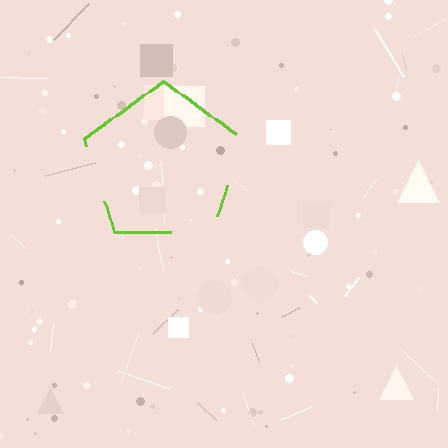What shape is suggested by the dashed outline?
The dashed outline suggests a pentagon.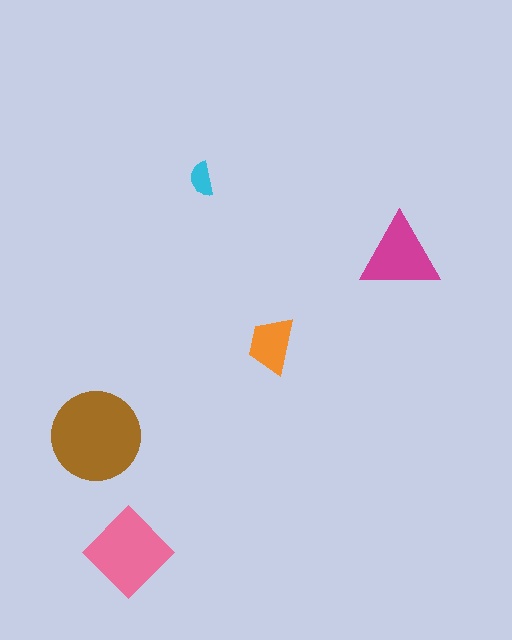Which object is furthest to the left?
The brown circle is leftmost.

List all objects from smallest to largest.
The cyan semicircle, the orange trapezoid, the magenta triangle, the pink diamond, the brown circle.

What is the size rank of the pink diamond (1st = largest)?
2nd.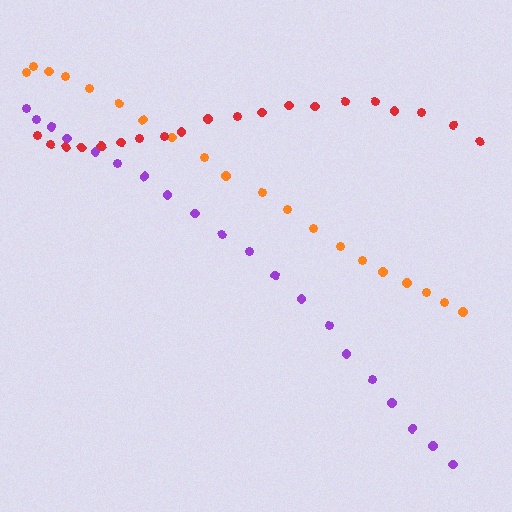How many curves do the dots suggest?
There are 3 distinct paths.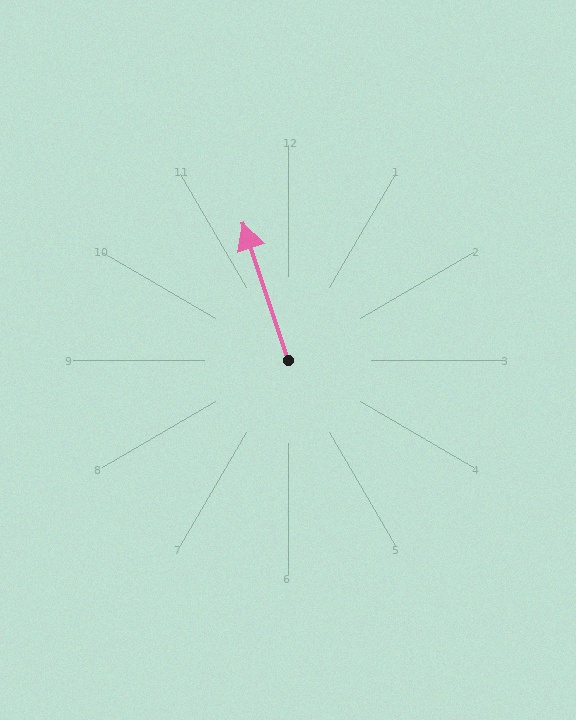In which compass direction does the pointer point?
North.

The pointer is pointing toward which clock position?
Roughly 11 o'clock.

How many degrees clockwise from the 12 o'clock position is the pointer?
Approximately 342 degrees.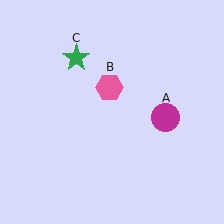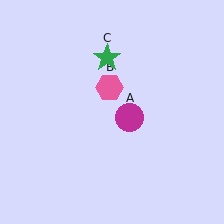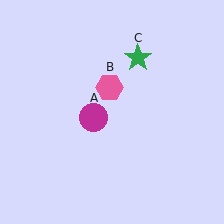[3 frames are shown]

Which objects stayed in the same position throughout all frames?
Pink hexagon (object B) remained stationary.